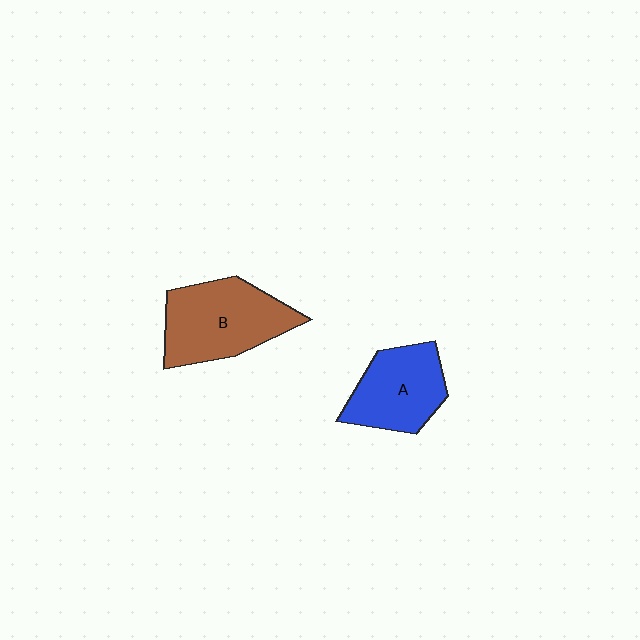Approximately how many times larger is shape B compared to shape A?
Approximately 1.3 times.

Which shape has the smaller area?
Shape A (blue).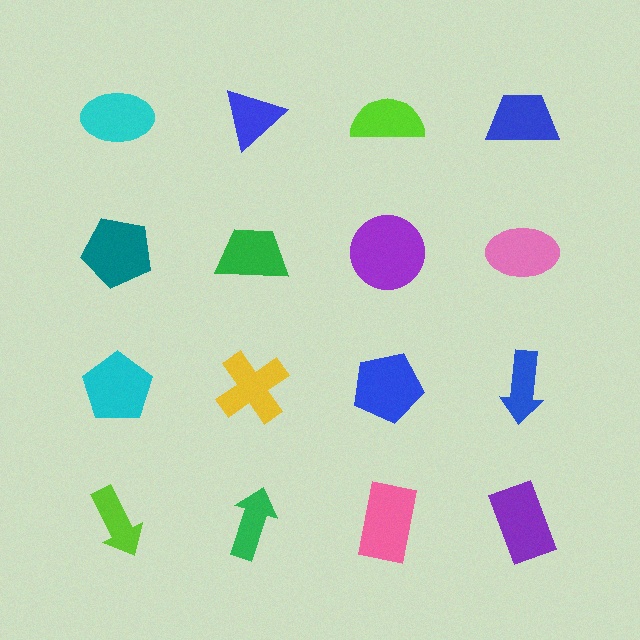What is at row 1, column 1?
A cyan ellipse.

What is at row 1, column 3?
A lime semicircle.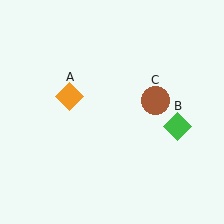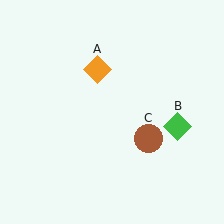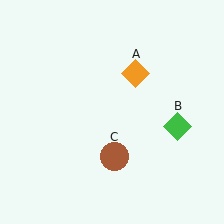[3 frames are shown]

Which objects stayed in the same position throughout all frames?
Green diamond (object B) remained stationary.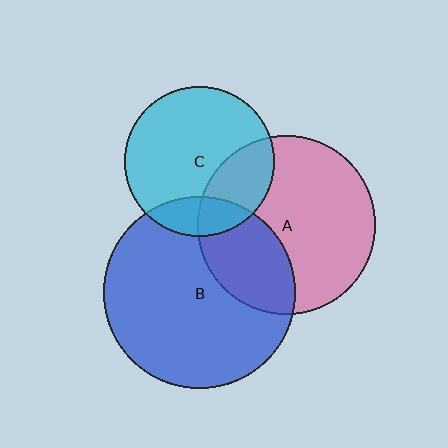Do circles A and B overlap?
Yes.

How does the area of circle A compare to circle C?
Approximately 1.4 times.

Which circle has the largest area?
Circle B (blue).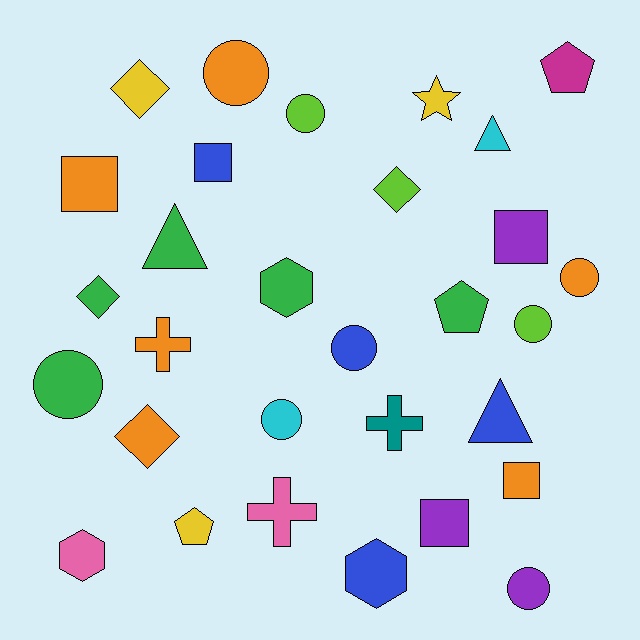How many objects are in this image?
There are 30 objects.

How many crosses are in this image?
There are 3 crosses.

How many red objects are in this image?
There are no red objects.